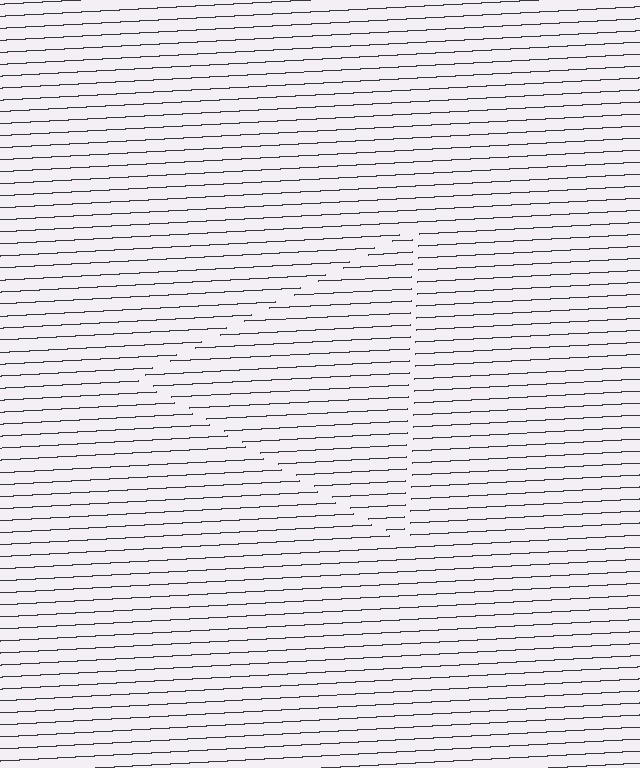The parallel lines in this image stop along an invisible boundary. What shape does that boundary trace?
An illusory triangle. The interior of the shape contains the same grating, shifted by half a period — the contour is defined by the phase discontinuity where line-ends from the inner and outer gratings abut.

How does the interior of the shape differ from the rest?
The interior of the shape contains the same grating, shifted by half a period — the contour is defined by the phase discontinuity where line-ends from the inner and outer gratings abut.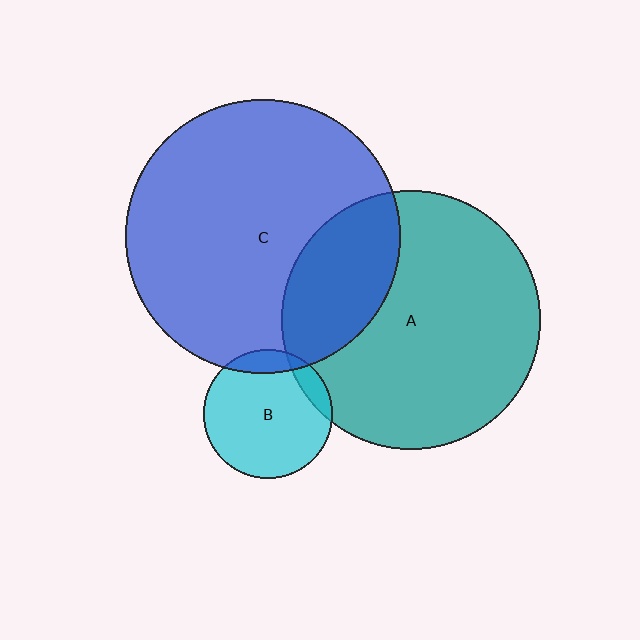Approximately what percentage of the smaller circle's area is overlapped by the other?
Approximately 25%.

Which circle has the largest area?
Circle C (blue).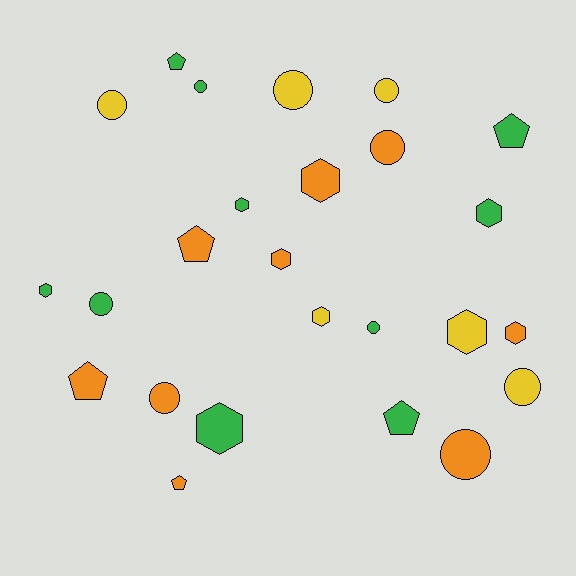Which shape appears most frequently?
Circle, with 10 objects.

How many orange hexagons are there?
There are 3 orange hexagons.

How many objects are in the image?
There are 25 objects.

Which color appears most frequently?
Green, with 10 objects.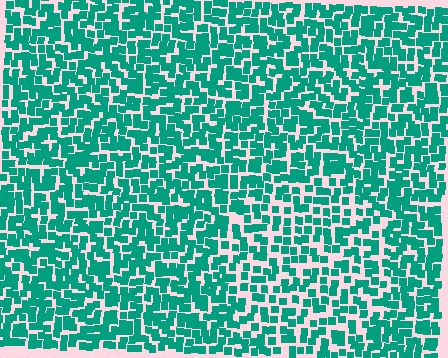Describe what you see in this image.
The image contains small teal elements arranged at two different densities. A circle-shaped region is visible where the elements are less densely packed than the surrounding area.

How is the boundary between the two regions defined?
The boundary is defined by a change in element density (approximately 1.5x ratio). All elements are the same color, size, and shape.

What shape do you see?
I see a circle.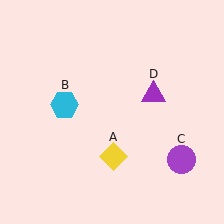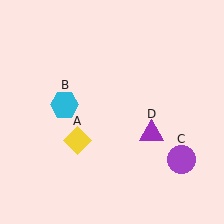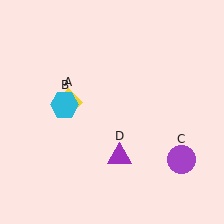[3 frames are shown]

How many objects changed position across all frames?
2 objects changed position: yellow diamond (object A), purple triangle (object D).